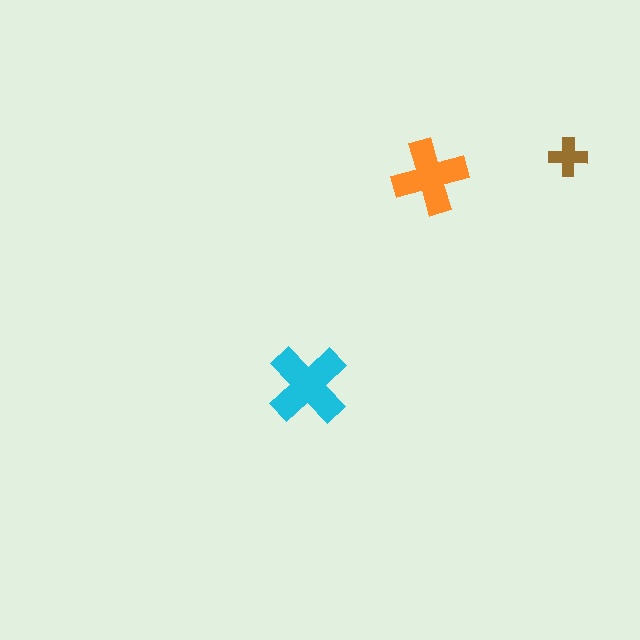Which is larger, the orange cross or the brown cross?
The orange one.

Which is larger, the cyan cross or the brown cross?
The cyan one.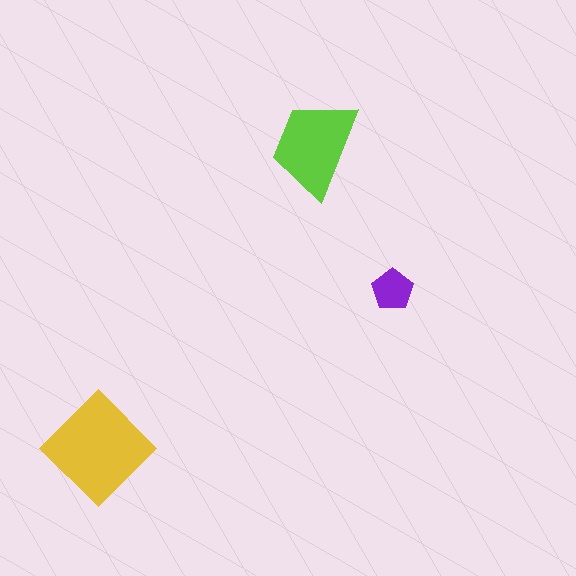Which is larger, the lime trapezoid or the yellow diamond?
The yellow diamond.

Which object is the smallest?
The purple pentagon.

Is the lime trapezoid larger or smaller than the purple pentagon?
Larger.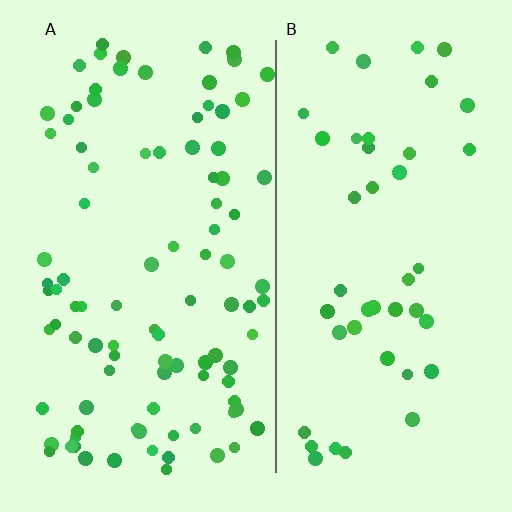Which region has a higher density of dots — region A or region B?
A (the left).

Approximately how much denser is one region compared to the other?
Approximately 2.2× — region A over region B.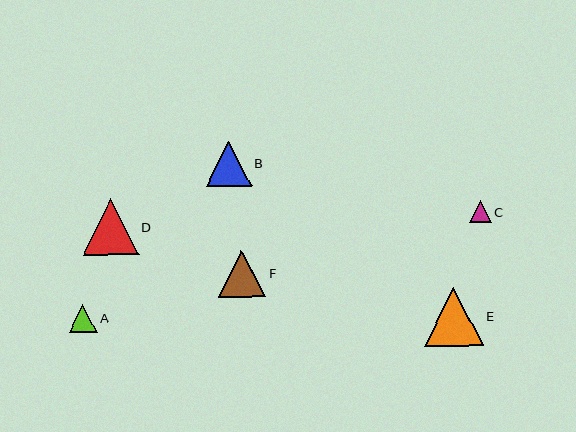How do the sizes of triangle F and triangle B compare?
Triangle F and triangle B are approximately the same size.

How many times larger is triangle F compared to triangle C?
Triangle F is approximately 2.2 times the size of triangle C.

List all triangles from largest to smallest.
From largest to smallest: E, D, F, B, A, C.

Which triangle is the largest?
Triangle E is the largest with a size of approximately 59 pixels.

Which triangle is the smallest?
Triangle C is the smallest with a size of approximately 21 pixels.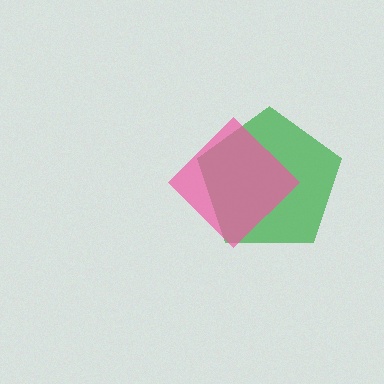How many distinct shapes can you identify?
There are 2 distinct shapes: a green pentagon, a pink diamond.